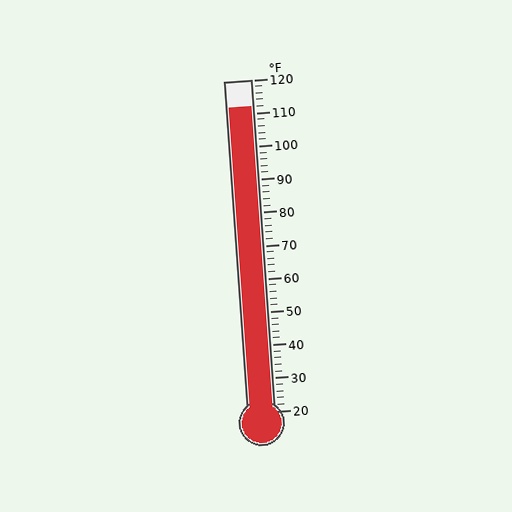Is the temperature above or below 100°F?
The temperature is above 100°F.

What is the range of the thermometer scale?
The thermometer scale ranges from 20°F to 120°F.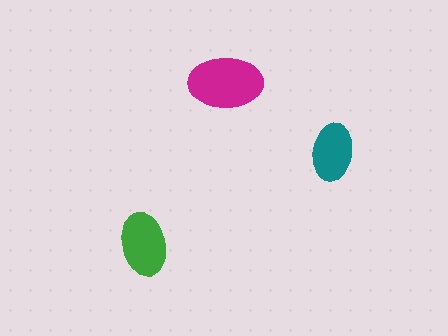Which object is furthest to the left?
The green ellipse is leftmost.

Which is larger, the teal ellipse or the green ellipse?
The green one.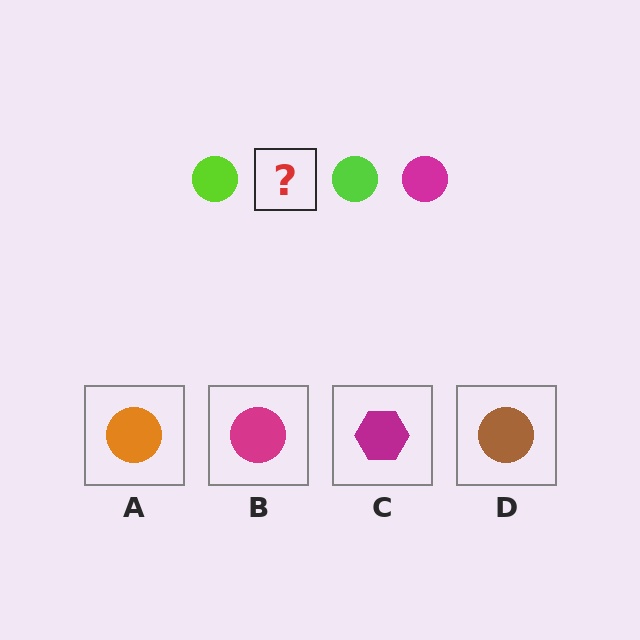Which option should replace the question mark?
Option B.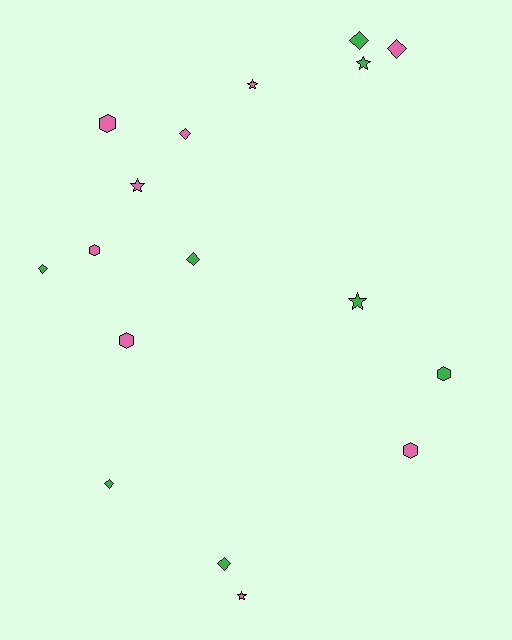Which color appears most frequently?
Pink, with 9 objects.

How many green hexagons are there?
There is 1 green hexagon.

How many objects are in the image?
There are 17 objects.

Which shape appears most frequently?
Diamond, with 7 objects.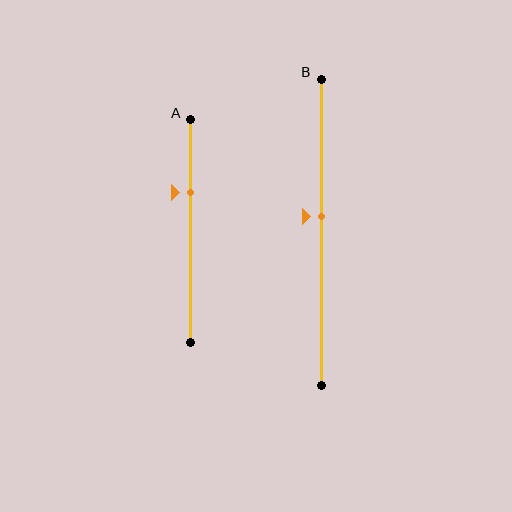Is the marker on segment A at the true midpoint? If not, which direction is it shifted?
No, the marker on segment A is shifted upward by about 17% of the segment length.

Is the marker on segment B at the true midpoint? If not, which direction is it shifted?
No, the marker on segment B is shifted upward by about 5% of the segment length.